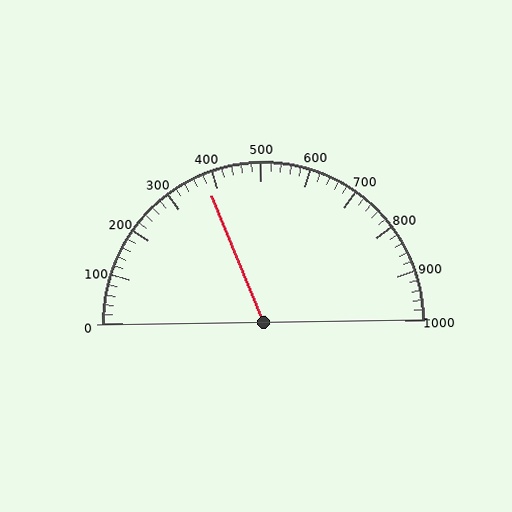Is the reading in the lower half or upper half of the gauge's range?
The reading is in the lower half of the range (0 to 1000).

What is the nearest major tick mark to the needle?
The nearest major tick mark is 400.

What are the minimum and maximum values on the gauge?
The gauge ranges from 0 to 1000.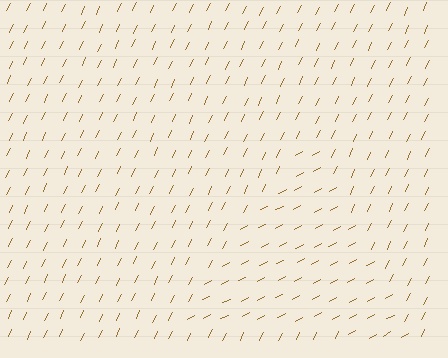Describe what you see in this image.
The image is filled with small brown line segments. A triangle region in the image has lines oriented differently from the surrounding lines, creating a visible texture boundary.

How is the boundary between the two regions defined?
The boundary is defined purely by a change in line orientation (approximately 35 degrees difference). All lines are the same color and thickness.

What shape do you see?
I see a triangle.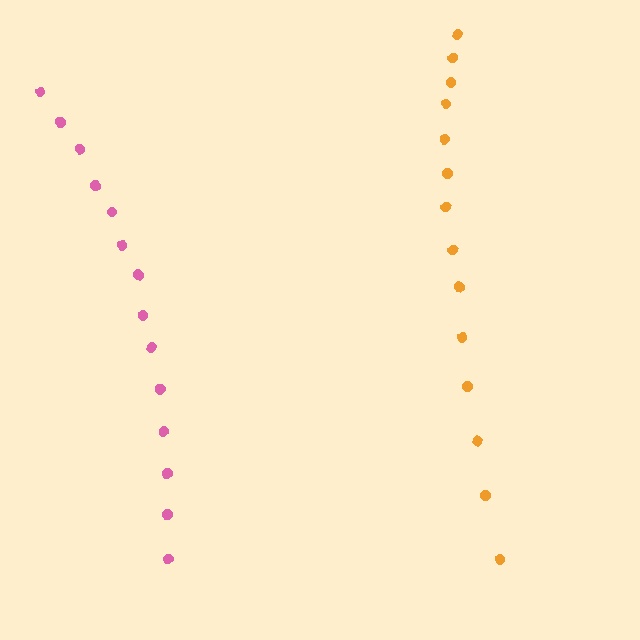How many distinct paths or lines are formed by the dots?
There are 2 distinct paths.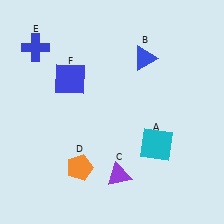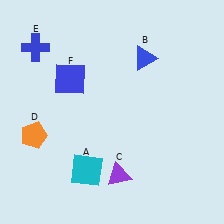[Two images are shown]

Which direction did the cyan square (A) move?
The cyan square (A) moved left.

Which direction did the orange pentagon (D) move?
The orange pentagon (D) moved left.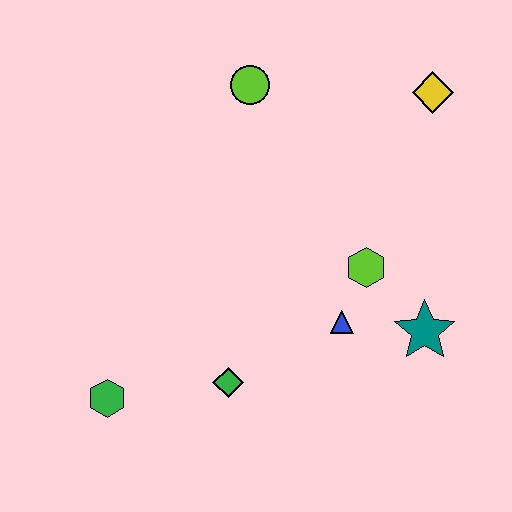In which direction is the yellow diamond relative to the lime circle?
The yellow diamond is to the right of the lime circle.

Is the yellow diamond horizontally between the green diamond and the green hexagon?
No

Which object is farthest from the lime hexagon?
The green hexagon is farthest from the lime hexagon.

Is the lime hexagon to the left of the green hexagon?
No